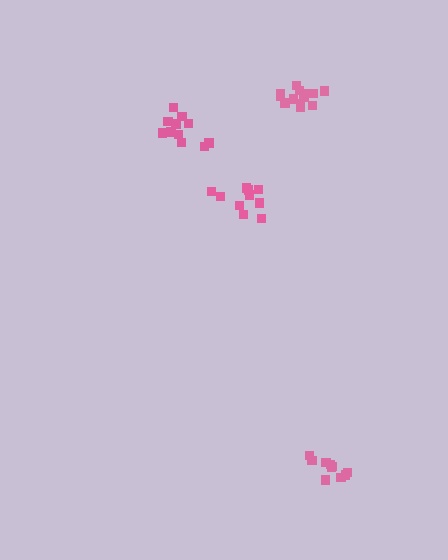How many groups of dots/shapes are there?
There are 4 groups.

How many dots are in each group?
Group 1: 11 dots, Group 2: 10 dots, Group 3: 13 dots, Group 4: 10 dots (44 total).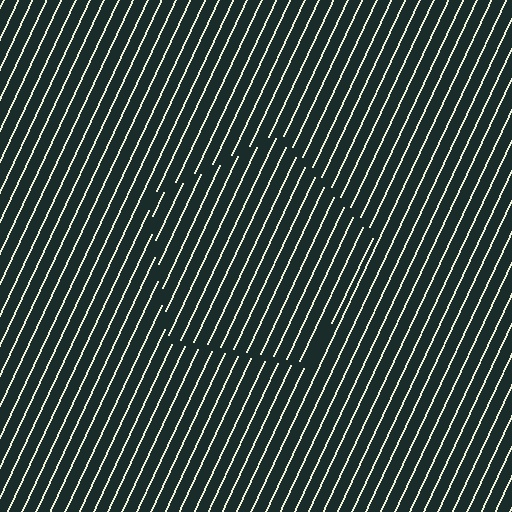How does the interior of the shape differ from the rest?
The interior of the shape contains the same grating, shifted by half a period — the contour is defined by the phase discontinuity where line-ends from the inner and outer gratings abut.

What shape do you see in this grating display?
An illusory pentagon. The interior of the shape contains the same grating, shifted by half a period — the contour is defined by the phase discontinuity where line-ends from the inner and outer gratings abut.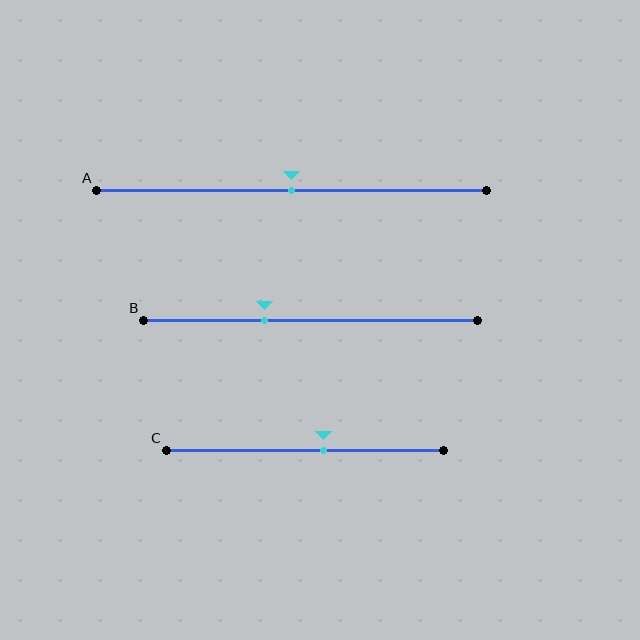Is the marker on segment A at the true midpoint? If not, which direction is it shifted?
Yes, the marker on segment A is at the true midpoint.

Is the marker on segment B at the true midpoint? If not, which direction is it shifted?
No, the marker on segment B is shifted to the left by about 14% of the segment length.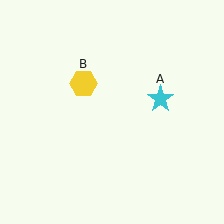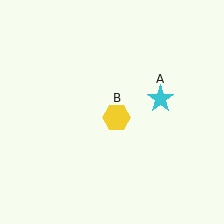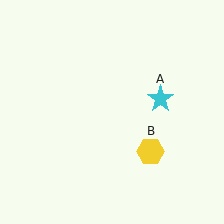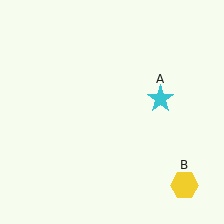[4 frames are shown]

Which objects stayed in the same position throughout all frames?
Cyan star (object A) remained stationary.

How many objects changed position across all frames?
1 object changed position: yellow hexagon (object B).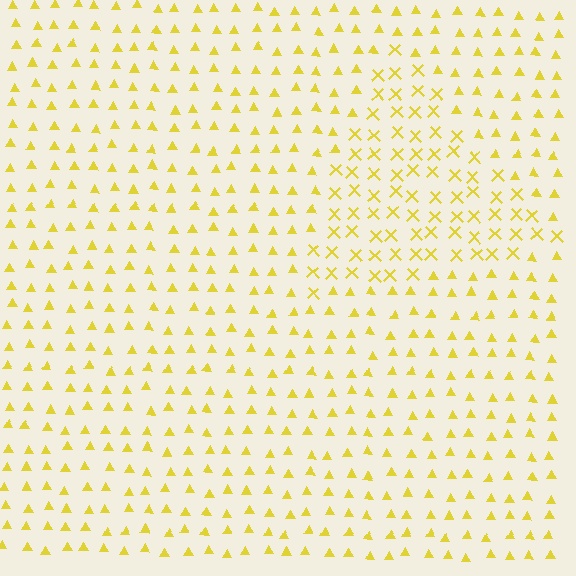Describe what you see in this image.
The image is filled with small yellow elements arranged in a uniform grid. A triangle-shaped region contains X marks, while the surrounding area contains triangles. The boundary is defined purely by the change in element shape.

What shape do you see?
I see a triangle.